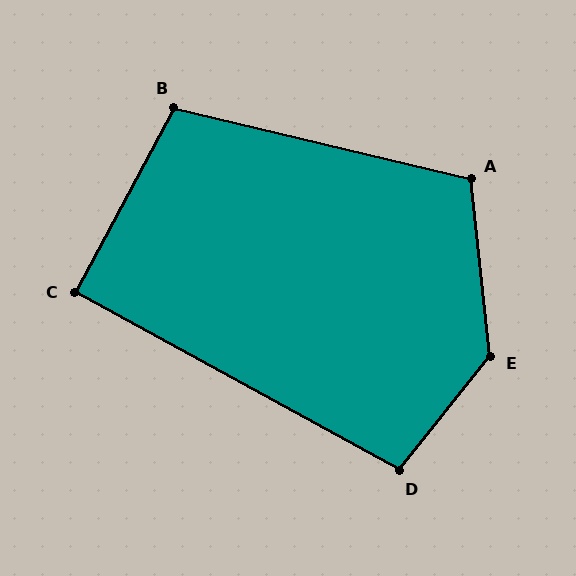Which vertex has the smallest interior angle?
C, at approximately 91 degrees.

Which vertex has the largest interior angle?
E, at approximately 135 degrees.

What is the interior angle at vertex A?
Approximately 109 degrees (obtuse).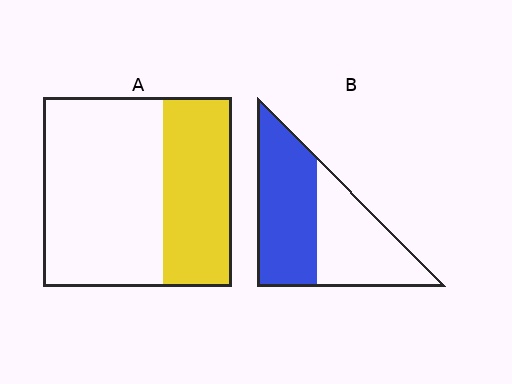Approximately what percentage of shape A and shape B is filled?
A is approximately 35% and B is approximately 55%.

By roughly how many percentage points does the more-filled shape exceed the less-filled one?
By roughly 15 percentage points (B over A).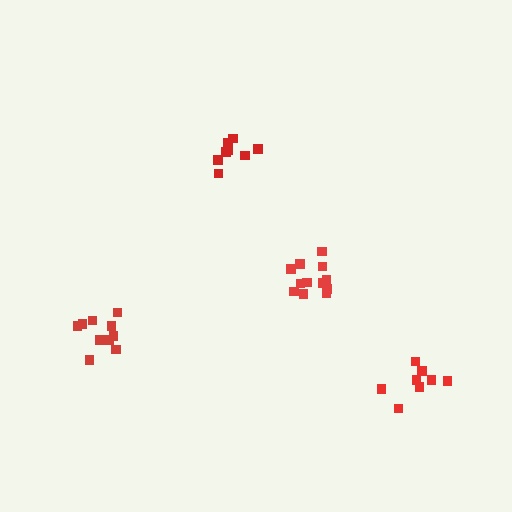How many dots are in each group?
Group 1: 10 dots, Group 2: 12 dots, Group 3: 8 dots, Group 4: 8 dots (38 total).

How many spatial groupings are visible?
There are 4 spatial groupings.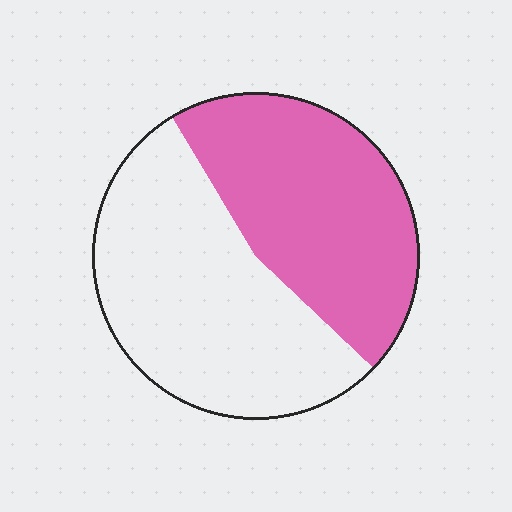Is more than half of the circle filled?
No.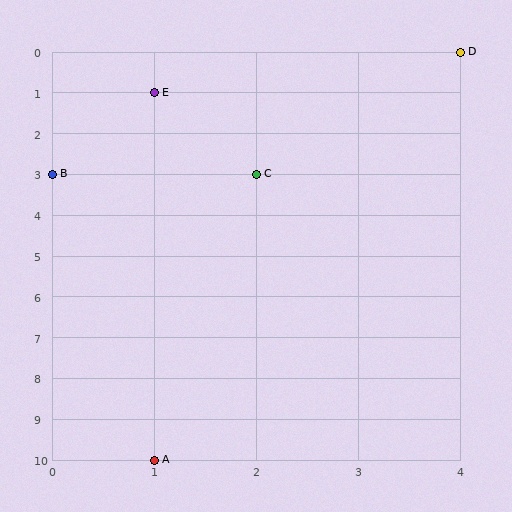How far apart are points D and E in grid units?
Points D and E are 3 columns and 1 row apart (about 3.2 grid units diagonally).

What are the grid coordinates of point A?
Point A is at grid coordinates (1, 10).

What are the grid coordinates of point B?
Point B is at grid coordinates (0, 3).